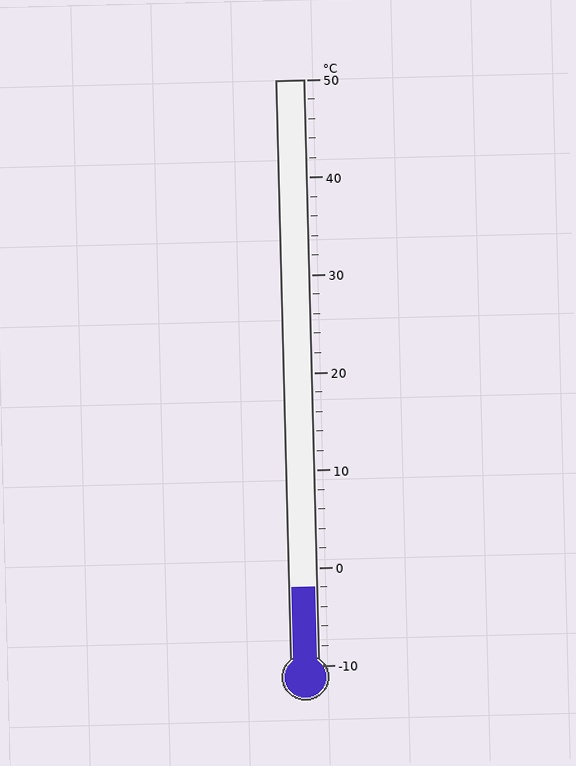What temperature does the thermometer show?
The thermometer shows approximately -2°C.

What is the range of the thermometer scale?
The thermometer scale ranges from -10°C to 50°C.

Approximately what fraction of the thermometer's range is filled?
The thermometer is filled to approximately 15% of its range.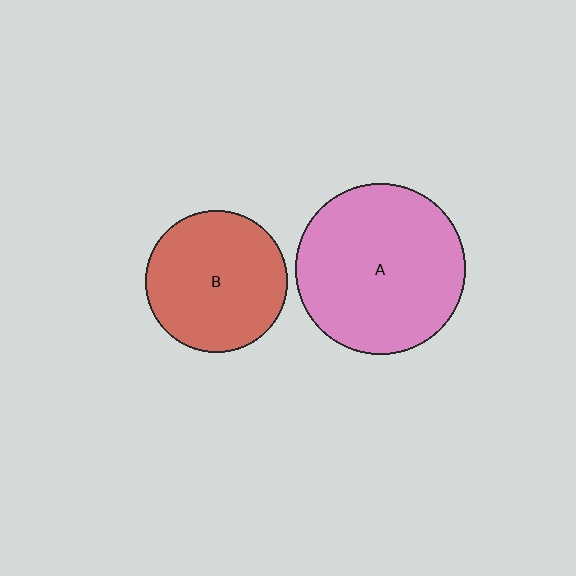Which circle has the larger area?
Circle A (pink).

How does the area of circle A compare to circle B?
Approximately 1.4 times.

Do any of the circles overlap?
No, none of the circles overlap.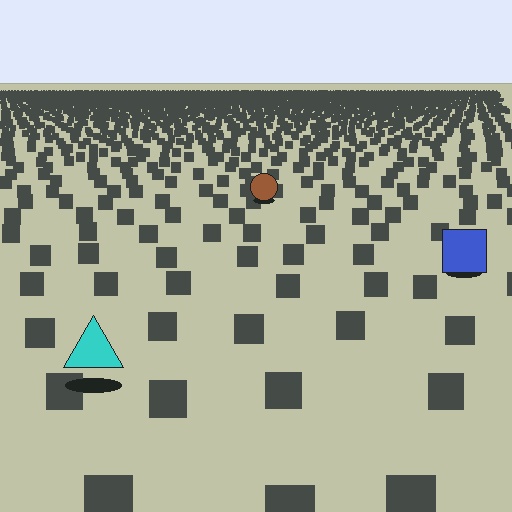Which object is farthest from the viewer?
The brown circle is farthest from the viewer. It appears smaller and the ground texture around it is denser.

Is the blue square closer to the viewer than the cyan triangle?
No. The cyan triangle is closer — you can tell from the texture gradient: the ground texture is coarser near it.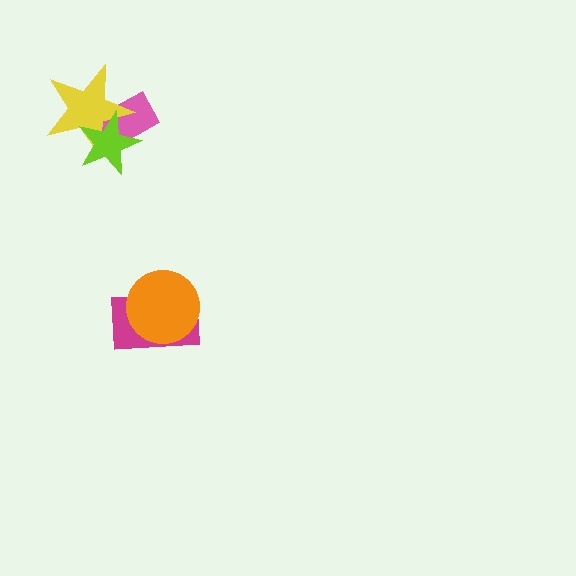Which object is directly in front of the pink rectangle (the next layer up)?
The yellow star is directly in front of the pink rectangle.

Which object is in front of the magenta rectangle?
The orange circle is in front of the magenta rectangle.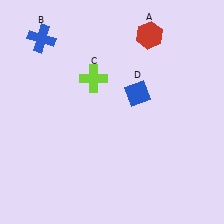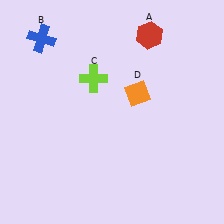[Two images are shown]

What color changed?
The diamond (D) changed from blue in Image 1 to orange in Image 2.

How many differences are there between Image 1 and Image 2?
There is 1 difference between the two images.